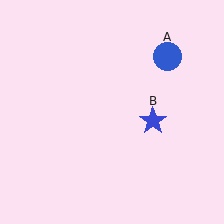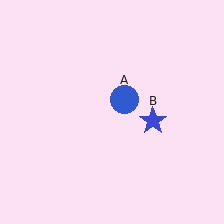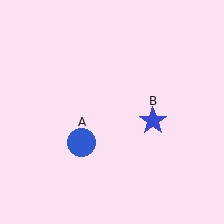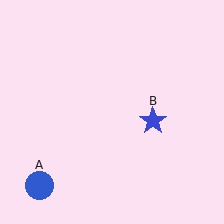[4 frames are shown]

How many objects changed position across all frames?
1 object changed position: blue circle (object A).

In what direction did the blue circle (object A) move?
The blue circle (object A) moved down and to the left.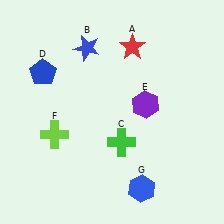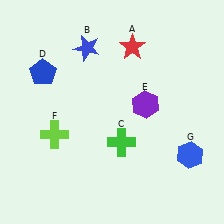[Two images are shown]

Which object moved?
The blue hexagon (G) moved right.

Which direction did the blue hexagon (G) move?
The blue hexagon (G) moved right.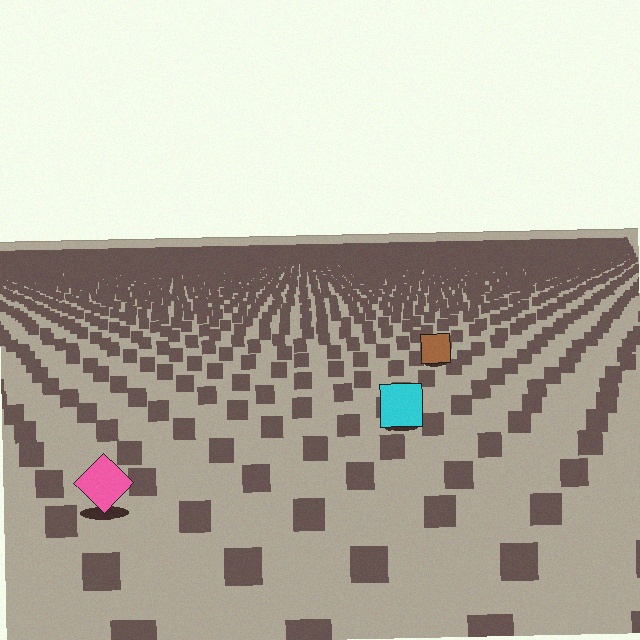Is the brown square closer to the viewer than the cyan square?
No. The cyan square is closer — you can tell from the texture gradient: the ground texture is coarser near it.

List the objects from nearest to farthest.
From nearest to farthest: the pink diamond, the cyan square, the brown square.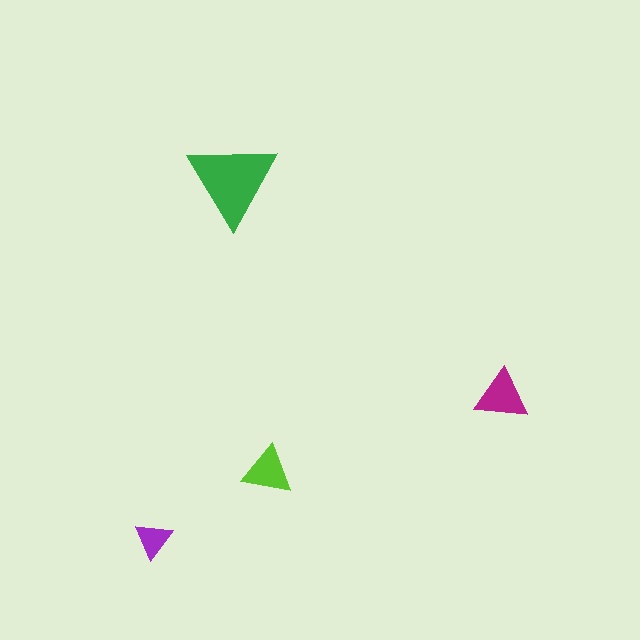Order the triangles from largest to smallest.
the green one, the magenta one, the lime one, the purple one.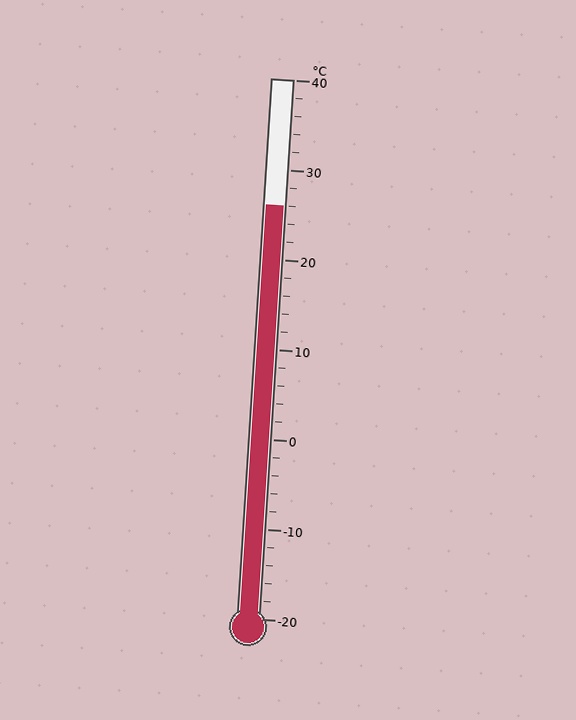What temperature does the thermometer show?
The thermometer shows approximately 26°C.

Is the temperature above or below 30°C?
The temperature is below 30°C.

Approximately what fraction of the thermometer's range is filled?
The thermometer is filled to approximately 75% of its range.